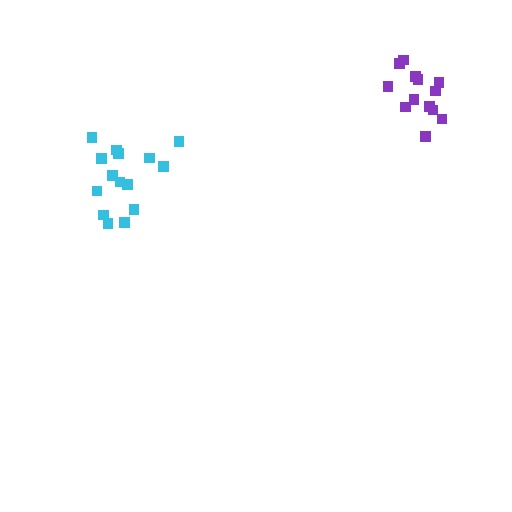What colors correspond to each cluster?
The clusters are colored: cyan, purple.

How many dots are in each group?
Group 1: 15 dots, Group 2: 13 dots (28 total).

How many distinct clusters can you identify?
There are 2 distinct clusters.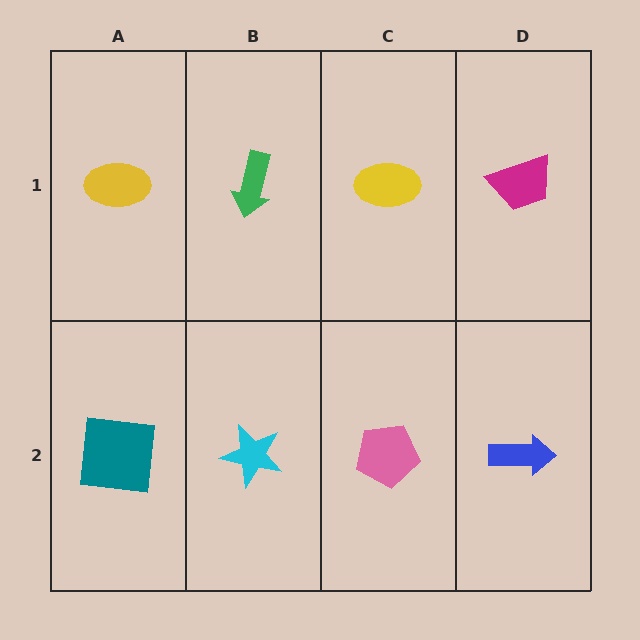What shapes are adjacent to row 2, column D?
A magenta trapezoid (row 1, column D), a pink pentagon (row 2, column C).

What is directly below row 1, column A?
A teal square.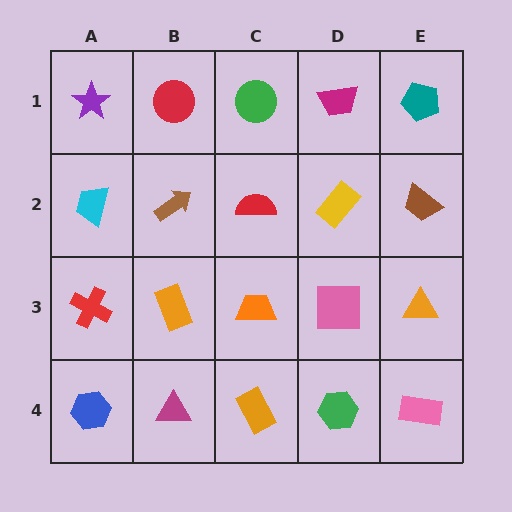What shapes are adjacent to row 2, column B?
A red circle (row 1, column B), an orange rectangle (row 3, column B), a cyan trapezoid (row 2, column A), a red semicircle (row 2, column C).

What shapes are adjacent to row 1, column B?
A brown arrow (row 2, column B), a purple star (row 1, column A), a green circle (row 1, column C).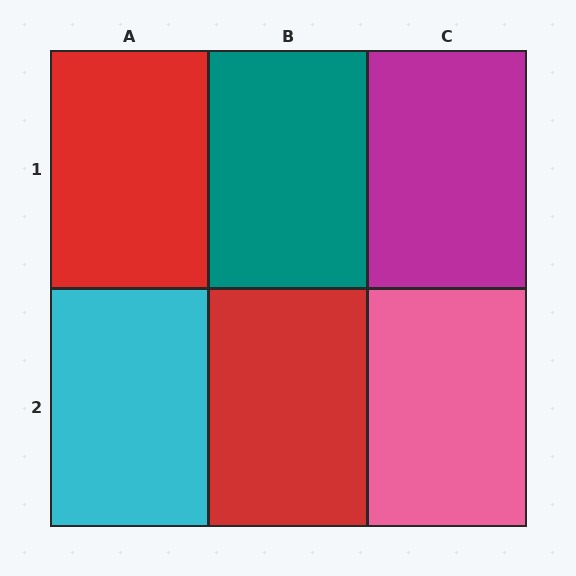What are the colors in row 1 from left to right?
Red, teal, magenta.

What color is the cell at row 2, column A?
Cyan.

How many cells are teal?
1 cell is teal.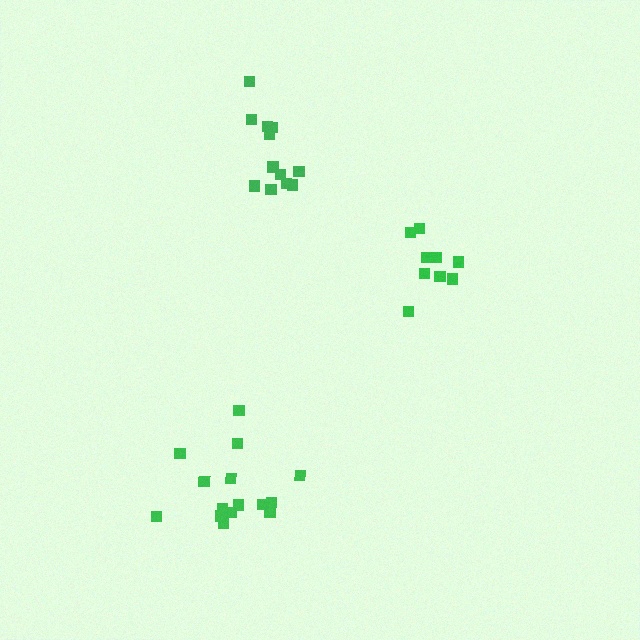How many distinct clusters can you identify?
There are 3 distinct clusters.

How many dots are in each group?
Group 1: 15 dots, Group 2: 9 dots, Group 3: 12 dots (36 total).